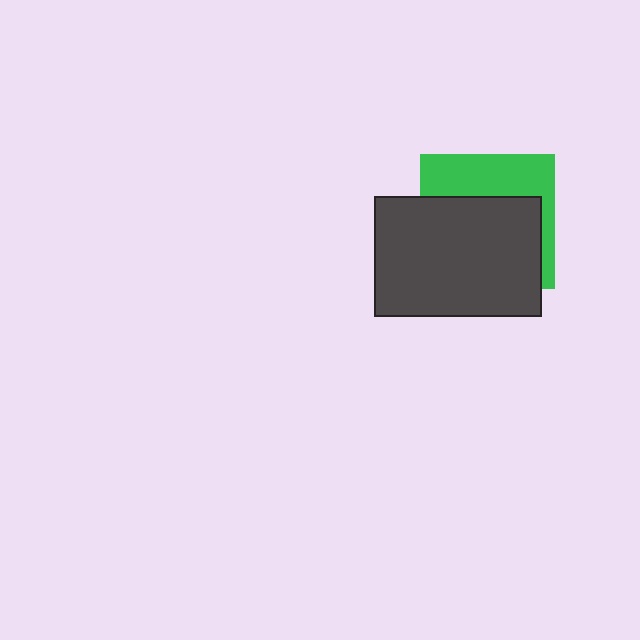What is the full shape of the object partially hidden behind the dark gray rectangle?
The partially hidden object is a green square.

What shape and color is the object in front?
The object in front is a dark gray rectangle.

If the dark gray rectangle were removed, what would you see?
You would see the complete green square.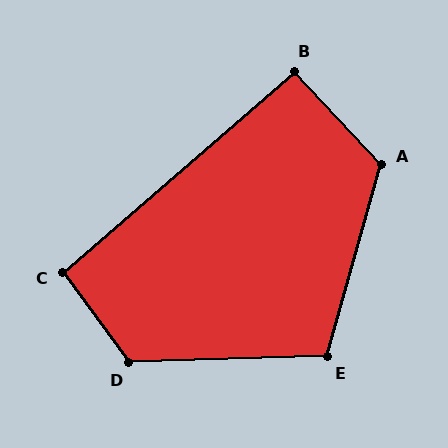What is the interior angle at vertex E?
Approximately 107 degrees (obtuse).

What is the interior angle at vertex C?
Approximately 95 degrees (approximately right).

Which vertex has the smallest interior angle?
B, at approximately 92 degrees.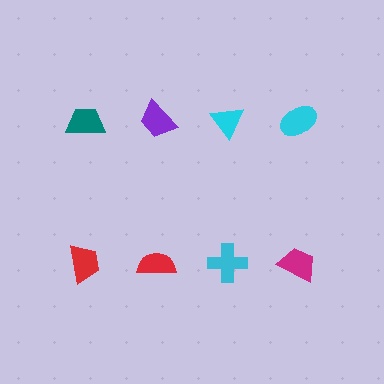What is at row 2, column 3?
A cyan cross.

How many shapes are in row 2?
4 shapes.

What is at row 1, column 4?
A cyan ellipse.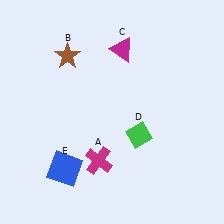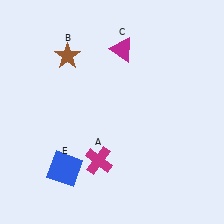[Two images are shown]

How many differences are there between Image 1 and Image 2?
There is 1 difference between the two images.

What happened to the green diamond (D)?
The green diamond (D) was removed in Image 2. It was in the bottom-right area of Image 1.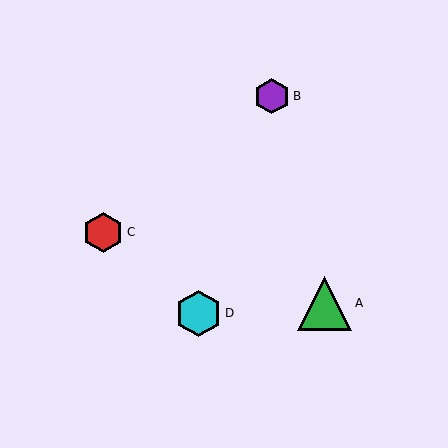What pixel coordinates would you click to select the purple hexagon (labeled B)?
Click at (272, 96) to select the purple hexagon B.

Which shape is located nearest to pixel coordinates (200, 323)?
The cyan hexagon (labeled D) at (199, 313) is nearest to that location.